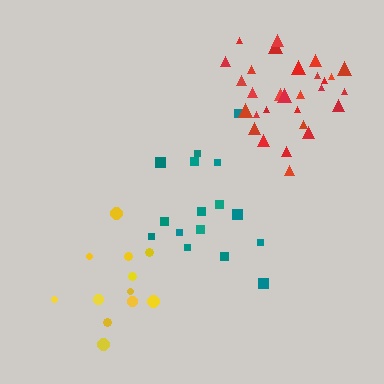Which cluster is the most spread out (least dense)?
Yellow.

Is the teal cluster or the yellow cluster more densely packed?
Teal.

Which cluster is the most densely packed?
Red.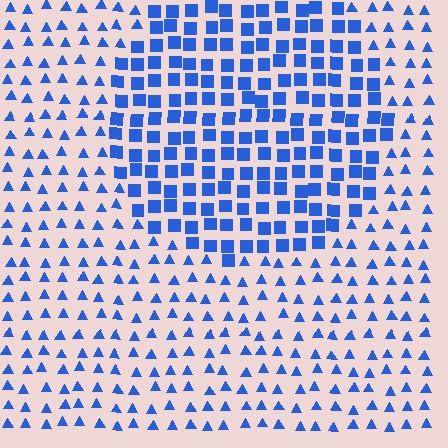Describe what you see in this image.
The image is filled with small blue elements arranged in a uniform grid. A circle-shaped region contains squares, while the surrounding area contains triangles. The boundary is defined purely by the change in element shape.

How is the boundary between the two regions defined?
The boundary is defined by a change in element shape: squares inside vs. triangles outside. All elements share the same color and spacing.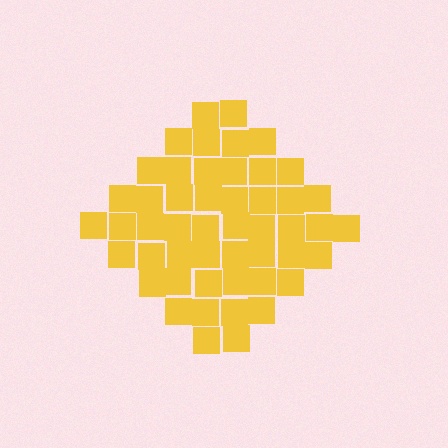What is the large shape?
The large shape is a diamond.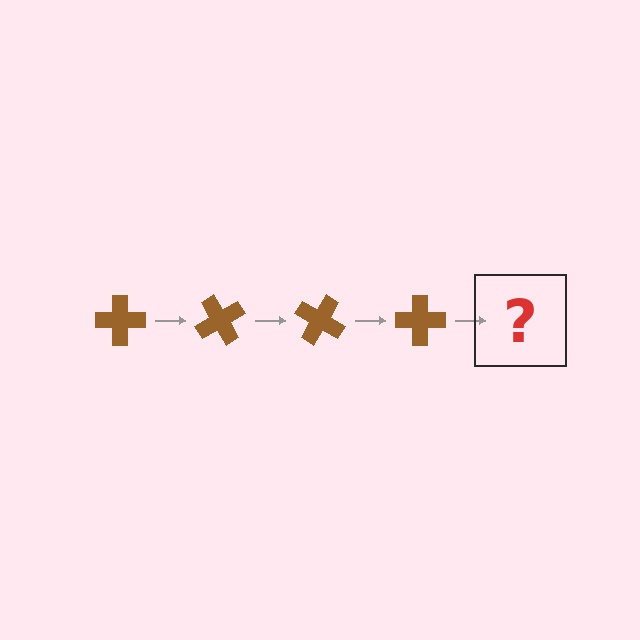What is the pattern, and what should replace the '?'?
The pattern is that the cross rotates 60 degrees each step. The '?' should be a brown cross rotated 240 degrees.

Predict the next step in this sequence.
The next step is a brown cross rotated 240 degrees.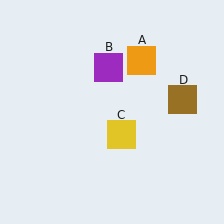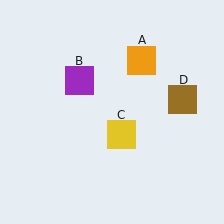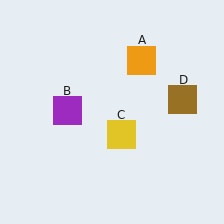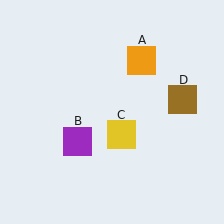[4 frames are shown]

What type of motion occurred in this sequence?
The purple square (object B) rotated counterclockwise around the center of the scene.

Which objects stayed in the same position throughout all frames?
Orange square (object A) and yellow square (object C) and brown square (object D) remained stationary.